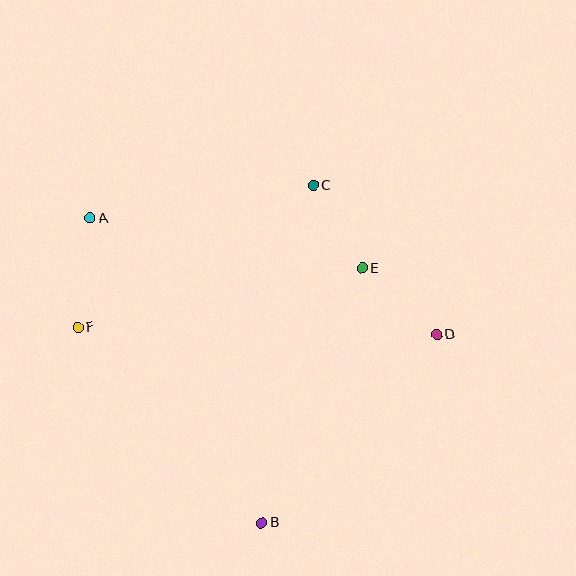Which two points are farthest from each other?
Points A and D are farthest from each other.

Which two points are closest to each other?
Points C and E are closest to each other.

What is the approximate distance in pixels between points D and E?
The distance between D and E is approximately 100 pixels.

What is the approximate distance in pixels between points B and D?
The distance between B and D is approximately 257 pixels.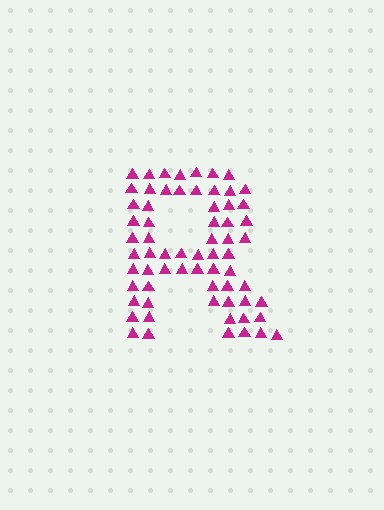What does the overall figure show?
The overall figure shows the letter R.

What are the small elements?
The small elements are triangles.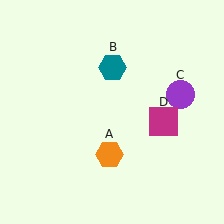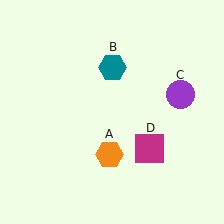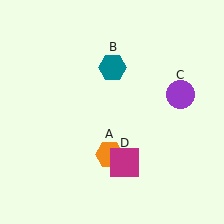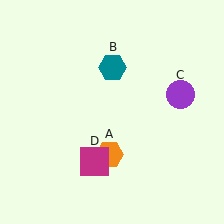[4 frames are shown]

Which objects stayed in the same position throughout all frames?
Orange hexagon (object A) and teal hexagon (object B) and purple circle (object C) remained stationary.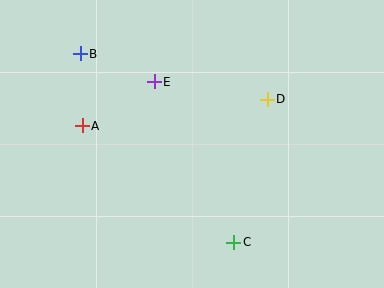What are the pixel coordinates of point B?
Point B is at (80, 54).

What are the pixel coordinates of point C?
Point C is at (234, 242).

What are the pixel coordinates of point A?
Point A is at (82, 126).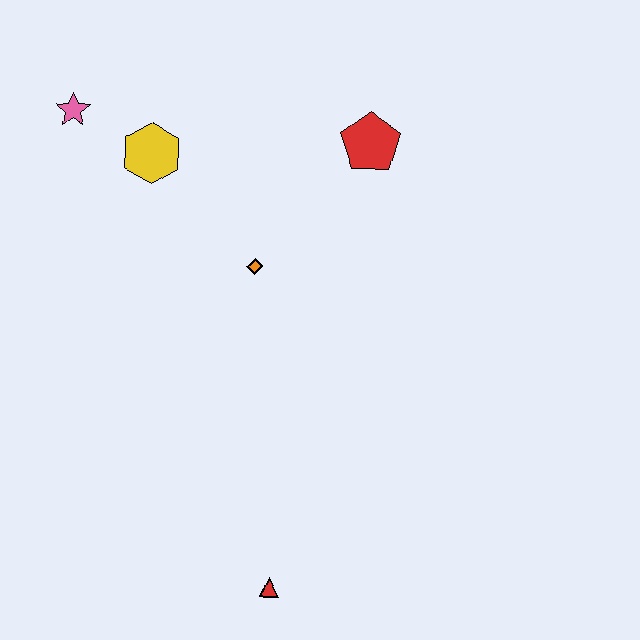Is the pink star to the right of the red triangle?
No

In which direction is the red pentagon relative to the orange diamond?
The red pentagon is above the orange diamond.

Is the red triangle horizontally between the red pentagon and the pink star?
Yes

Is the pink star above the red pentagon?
Yes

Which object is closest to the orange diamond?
The yellow hexagon is closest to the orange diamond.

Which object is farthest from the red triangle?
The pink star is farthest from the red triangle.